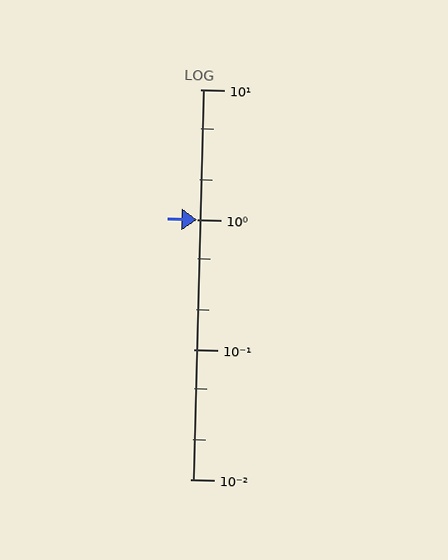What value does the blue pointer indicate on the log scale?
The pointer indicates approximately 1.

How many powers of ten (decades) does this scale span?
The scale spans 3 decades, from 0.01 to 10.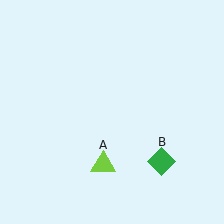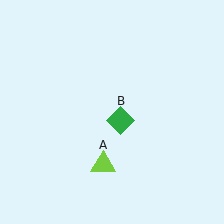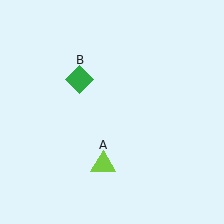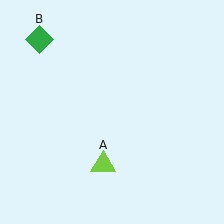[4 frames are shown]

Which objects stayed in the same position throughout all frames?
Lime triangle (object A) remained stationary.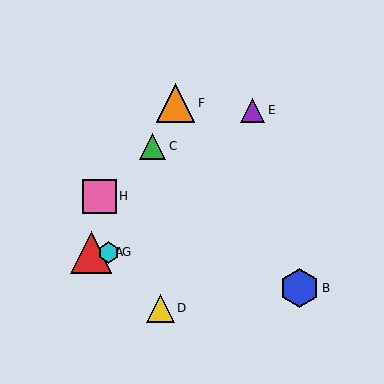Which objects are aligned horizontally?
Objects A, G are aligned horizontally.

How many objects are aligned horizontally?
2 objects (A, G) are aligned horizontally.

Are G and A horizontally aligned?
Yes, both are at y≈252.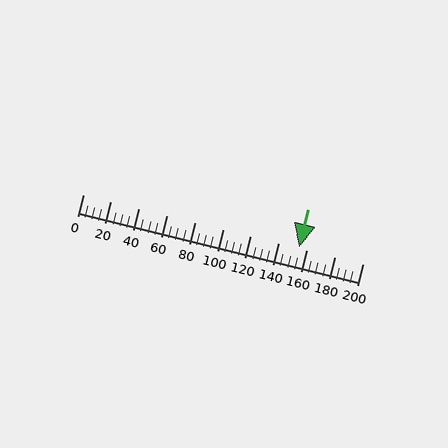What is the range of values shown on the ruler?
The ruler shows values from 0 to 200.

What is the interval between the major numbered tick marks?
The major tick marks are spaced 20 units apart.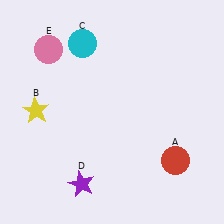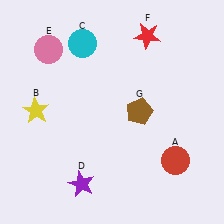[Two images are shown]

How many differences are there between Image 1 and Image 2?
There are 2 differences between the two images.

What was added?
A red star (F), a brown pentagon (G) were added in Image 2.